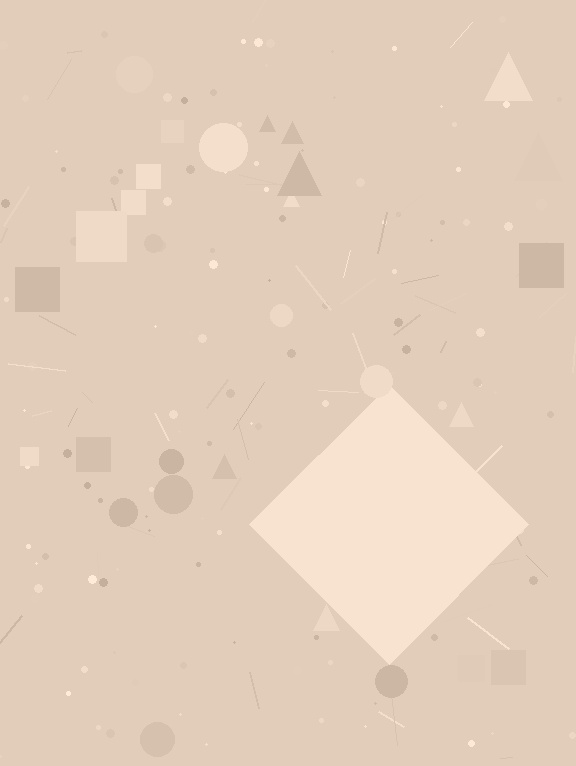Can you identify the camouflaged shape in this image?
The camouflaged shape is a diamond.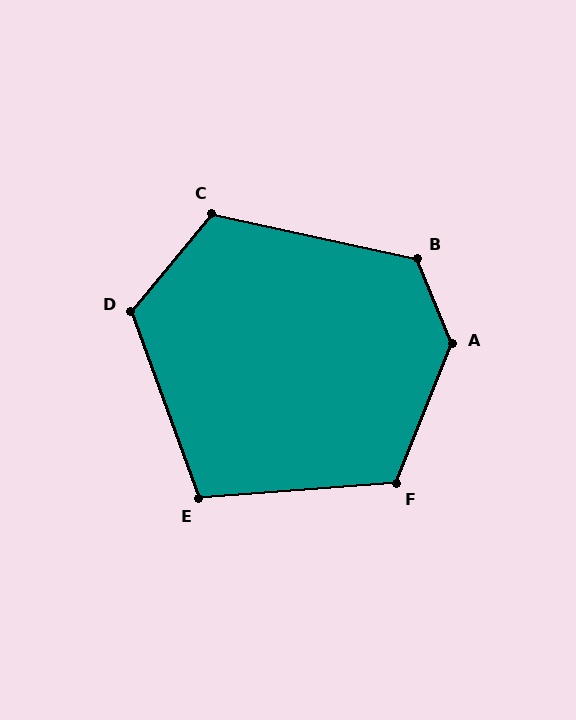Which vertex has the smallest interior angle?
E, at approximately 106 degrees.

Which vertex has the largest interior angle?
A, at approximately 137 degrees.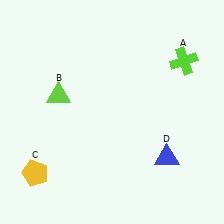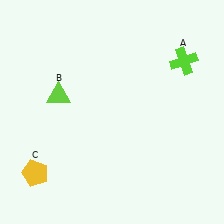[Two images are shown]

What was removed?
The blue triangle (D) was removed in Image 2.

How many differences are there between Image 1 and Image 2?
There is 1 difference between the two images.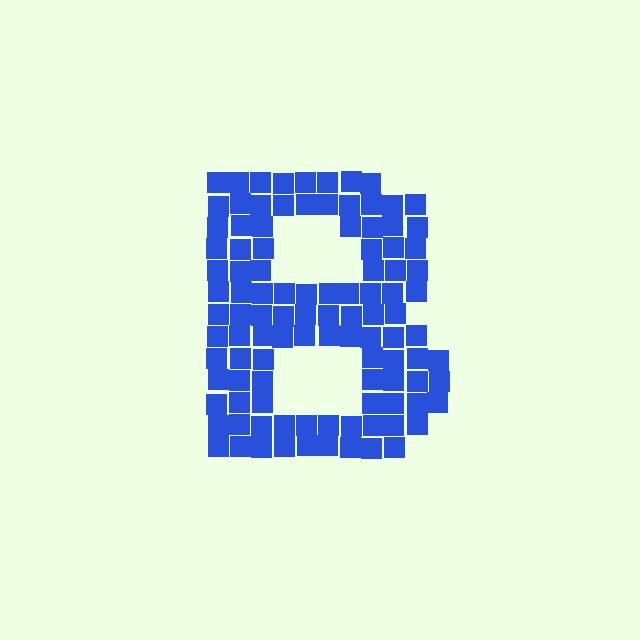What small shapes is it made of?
It is made of small squares.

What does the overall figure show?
The overall figure shows the letter B.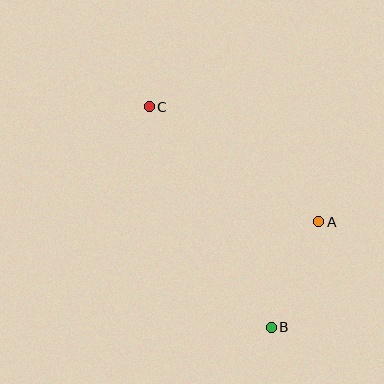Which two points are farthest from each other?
Points B and C are farthest from each other.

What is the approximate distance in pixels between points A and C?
The distance between A and C is approximately 205 pixels.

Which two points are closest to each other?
Points A and B are closest to each other.